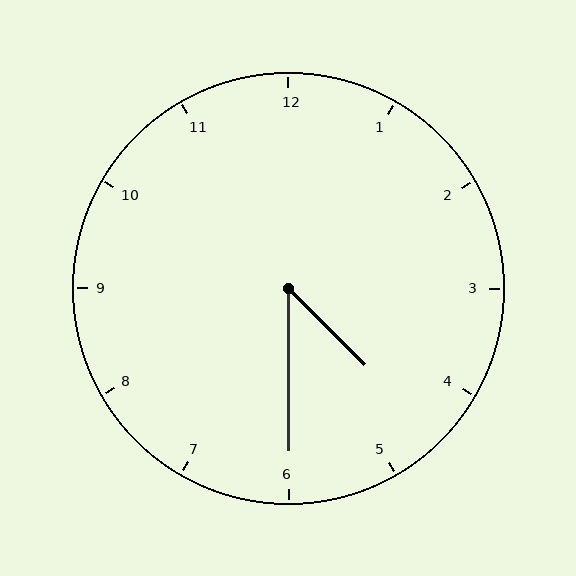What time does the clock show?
4:30.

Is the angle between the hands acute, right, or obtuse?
It is acute.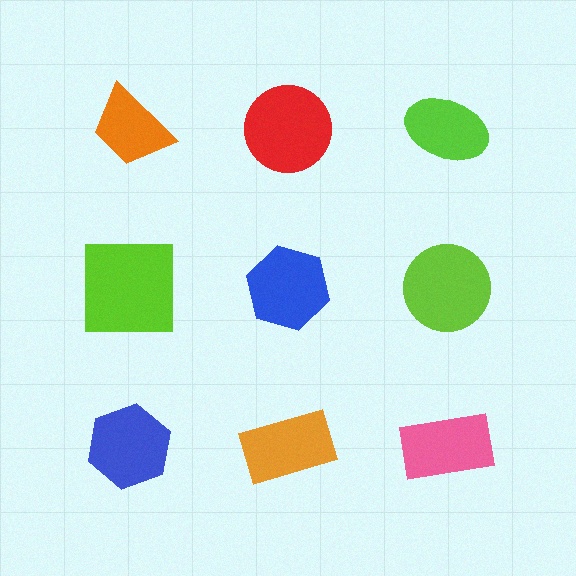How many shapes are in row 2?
3 shapes.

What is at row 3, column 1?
A blue hexagon.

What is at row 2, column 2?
A blue hexagon.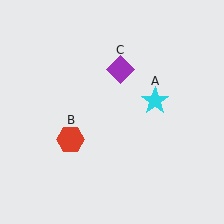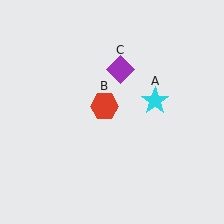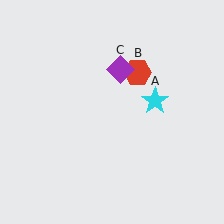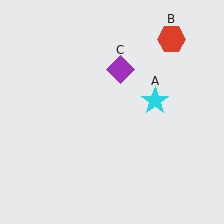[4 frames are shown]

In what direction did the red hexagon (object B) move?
The red hexagon (object B) moved up and to the right.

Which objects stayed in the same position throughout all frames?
Cyan star (object A) and purple diamond (object C) remained stationary.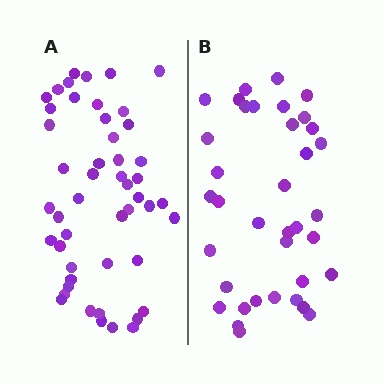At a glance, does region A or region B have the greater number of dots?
Region A (the left region) has more dots.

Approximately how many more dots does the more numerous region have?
Region A has roughly 12 or so more dots than region B.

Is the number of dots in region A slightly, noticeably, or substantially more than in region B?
Region A has noticeably more, but not dramatically so. The ratio is roughly 1.3 to 1.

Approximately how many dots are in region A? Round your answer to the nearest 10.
About 50 dots. (The exact count is 49, which rounds to 50.)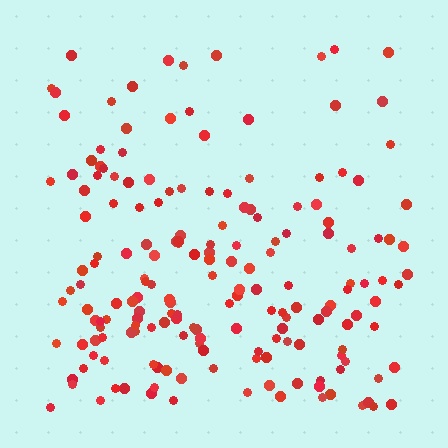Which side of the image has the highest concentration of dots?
The bottom.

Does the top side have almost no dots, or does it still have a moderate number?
Still a moderate number, just noticeably fewer than the bottom.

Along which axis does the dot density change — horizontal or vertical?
Vertical.